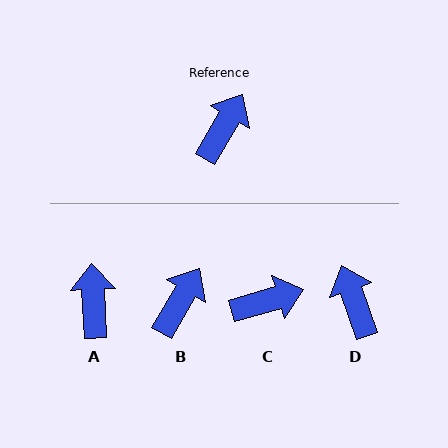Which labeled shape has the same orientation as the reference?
B.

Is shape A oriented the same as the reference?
No, it is off by about 33 degrees.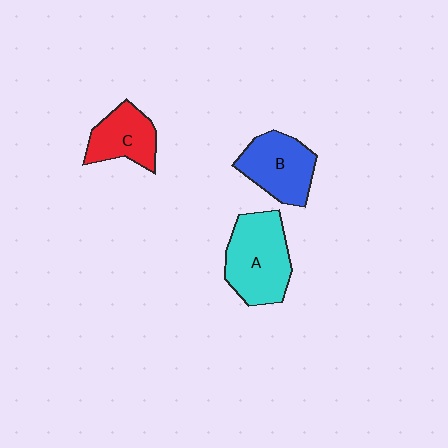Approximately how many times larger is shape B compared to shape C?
Approximately 1.2 times.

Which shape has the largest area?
Shape A (cyan).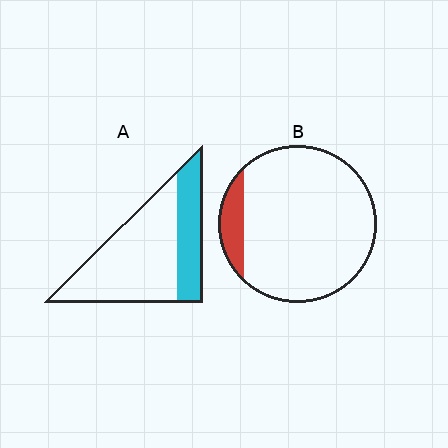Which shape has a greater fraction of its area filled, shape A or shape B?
Shape A.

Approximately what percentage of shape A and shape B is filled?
A is approximately 30% and B is approximately 10%.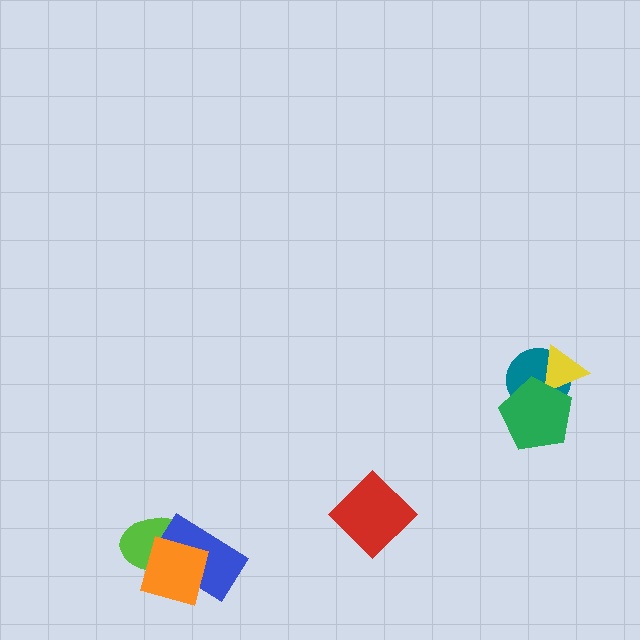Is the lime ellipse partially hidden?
Yes, it is partially covered by another shape.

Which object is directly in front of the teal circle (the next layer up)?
The yellow triangle is directly in front of the teal circle.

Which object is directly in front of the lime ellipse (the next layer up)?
The blue rectangle is directly in front of the lime ellipse.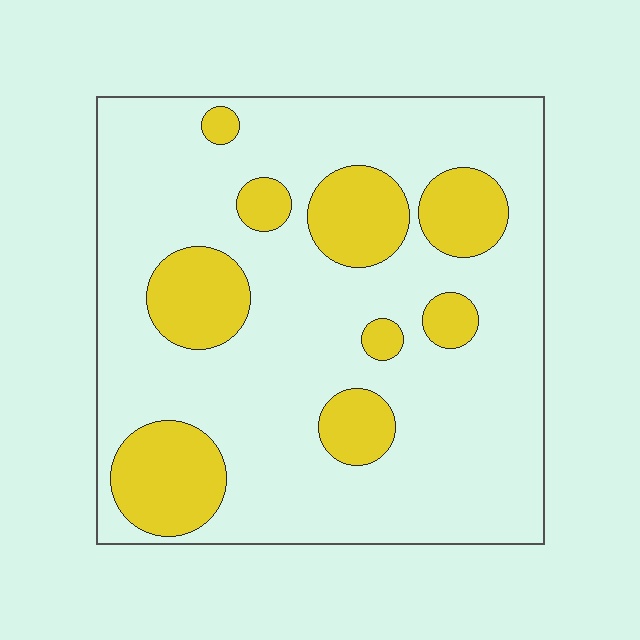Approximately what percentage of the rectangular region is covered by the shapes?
Approximately 25%.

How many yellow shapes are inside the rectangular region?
9.